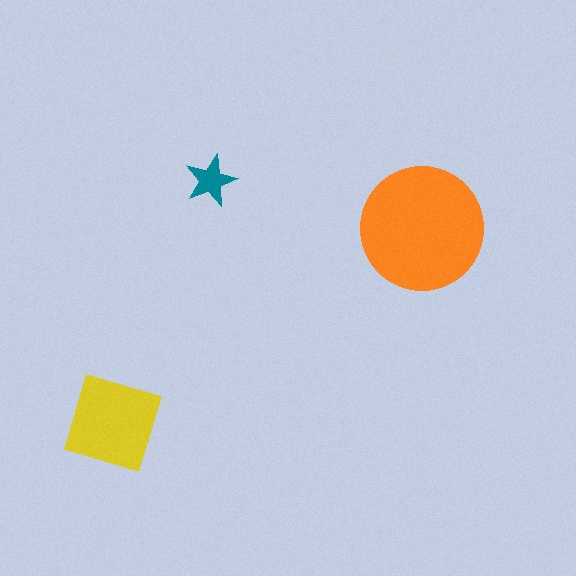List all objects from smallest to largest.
The teal star, the yellow diamond, the orange circle.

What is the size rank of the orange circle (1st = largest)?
1st.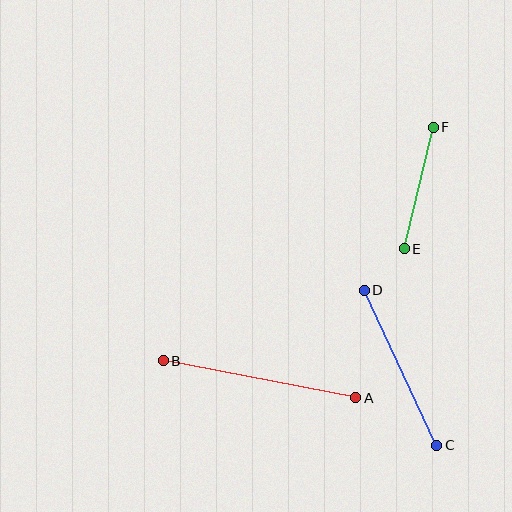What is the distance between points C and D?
The distance is approximately 171 pixels.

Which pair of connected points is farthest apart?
Points A and B are farthest apart.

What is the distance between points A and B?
The distance is approximately 196 pixels.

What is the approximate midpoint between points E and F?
The midpoint is at approximately (419, 188) pixels.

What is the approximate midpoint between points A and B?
The midpoint is at approximately (260, 379) pixels.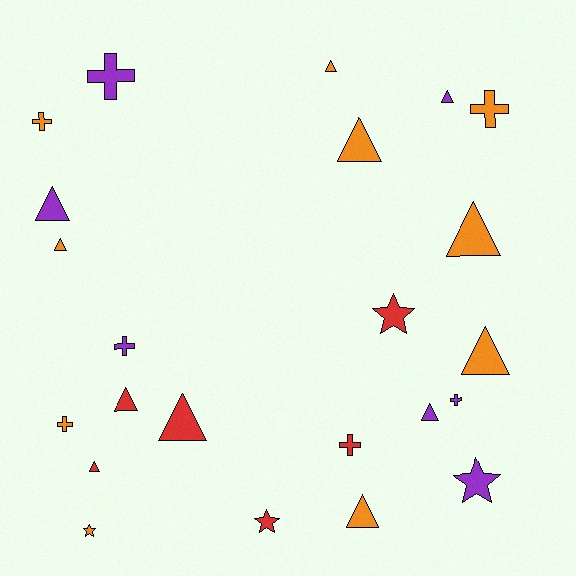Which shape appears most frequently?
Triangle, with 12 objects.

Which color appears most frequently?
Orange, with 10 objects.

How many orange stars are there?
There is 1 orange star.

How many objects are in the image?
There are 23 objects.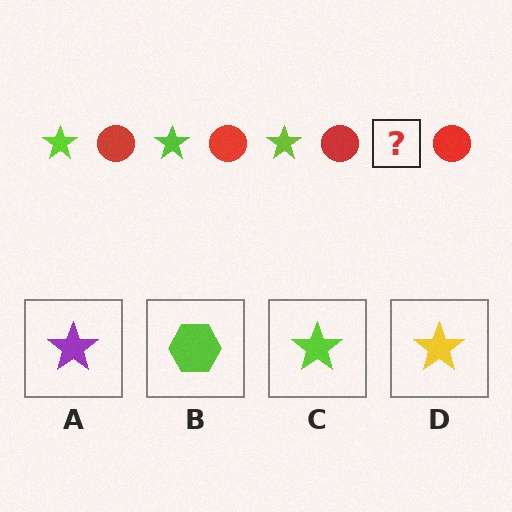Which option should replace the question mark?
Option C.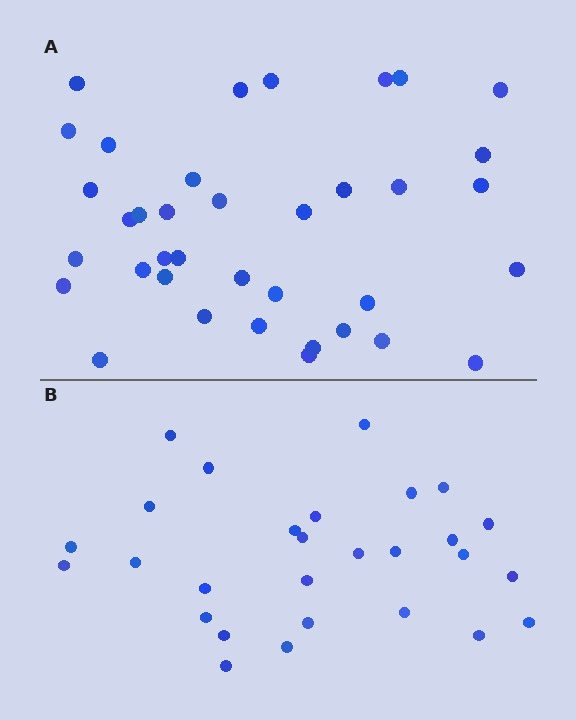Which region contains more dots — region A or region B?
Region A (the top region) has more dots.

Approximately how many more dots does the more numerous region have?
Region A has roughly 8 or so more dots than region B.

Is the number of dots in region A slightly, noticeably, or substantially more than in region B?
Region A has noticeably more, but not dramatically so. The ratio is roughly 1.3 to 1.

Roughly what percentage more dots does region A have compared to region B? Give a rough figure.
About 30% more.